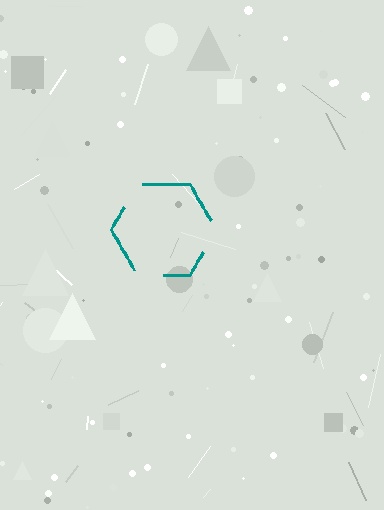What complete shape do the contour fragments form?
The contour fragments form a hexagon.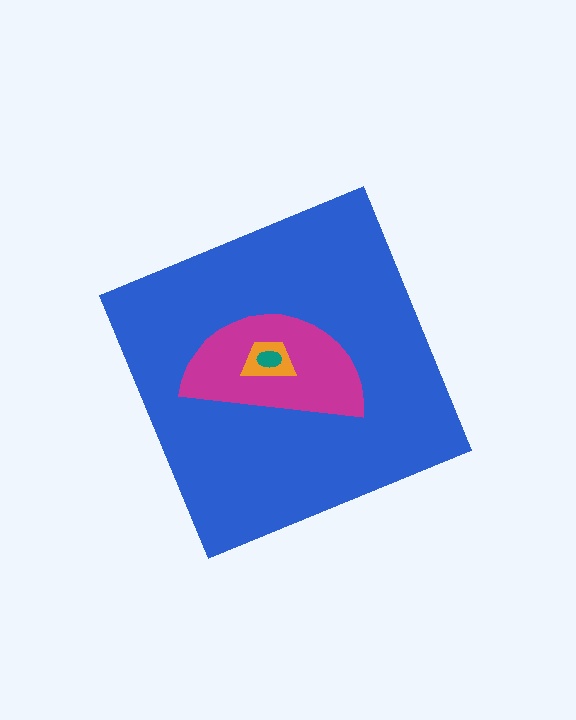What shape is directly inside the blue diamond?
The magenta semicircle.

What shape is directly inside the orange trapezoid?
The teal ellipse.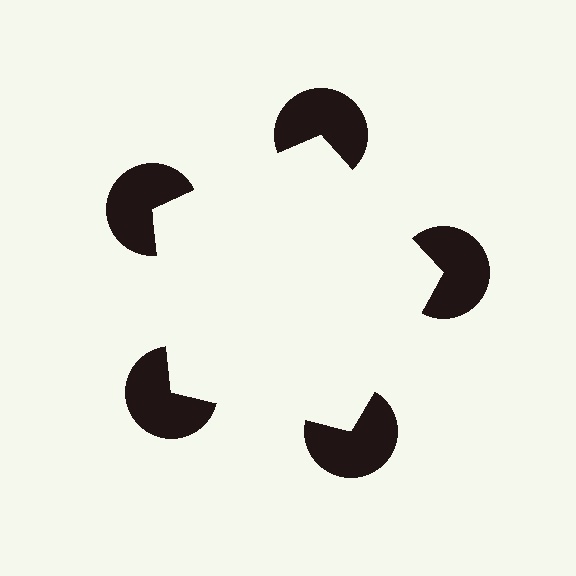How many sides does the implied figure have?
5 sides.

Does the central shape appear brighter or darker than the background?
It typically appears slightly brighter than the background, even though no actual brightness change is drawn.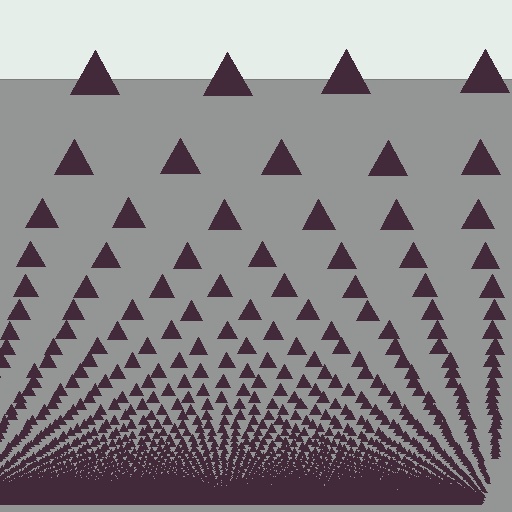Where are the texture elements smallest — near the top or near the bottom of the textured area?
Near the bottom.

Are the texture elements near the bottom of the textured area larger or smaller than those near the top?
Smaller. The gradient is inverted — elements near the bottom are smaller and denser.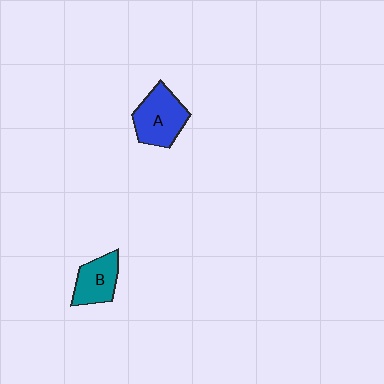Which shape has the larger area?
Shape A (blue).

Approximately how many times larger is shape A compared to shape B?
Approximately 1.3 times.